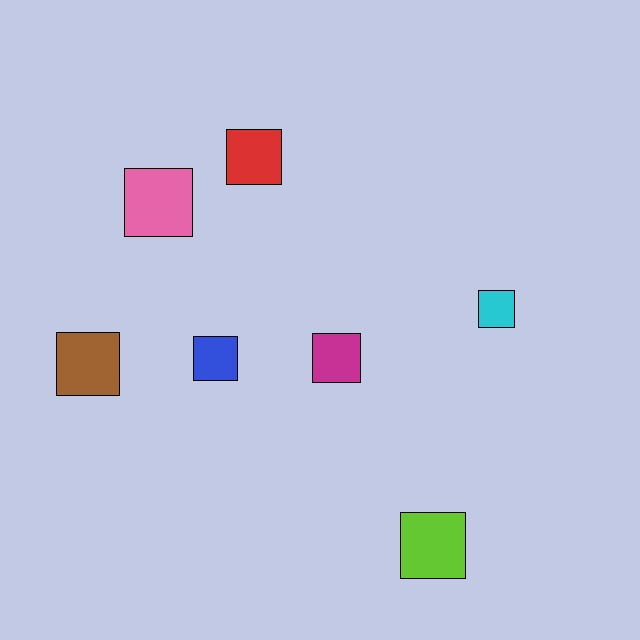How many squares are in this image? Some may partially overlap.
There are 7 squares.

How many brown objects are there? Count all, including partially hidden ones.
There is 1 brown object.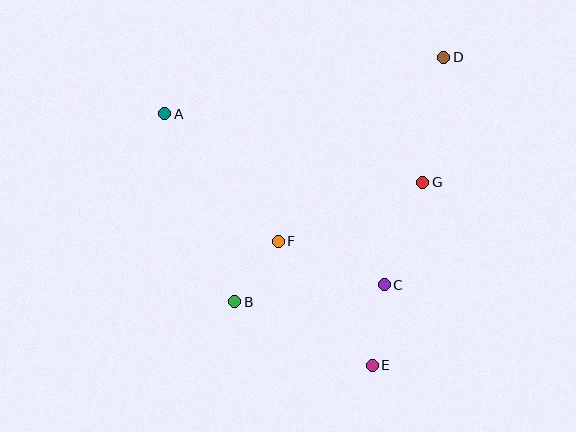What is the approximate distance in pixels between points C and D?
The distance between C and D is approximately 235 pixels.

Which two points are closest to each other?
Points B and F are closest to each other.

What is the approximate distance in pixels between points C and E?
The distance between C and E is approximately 82 pixels.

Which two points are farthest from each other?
Points A and E are farthest from each other.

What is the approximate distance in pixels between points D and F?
The distance between D and F is approximately 248 pixels.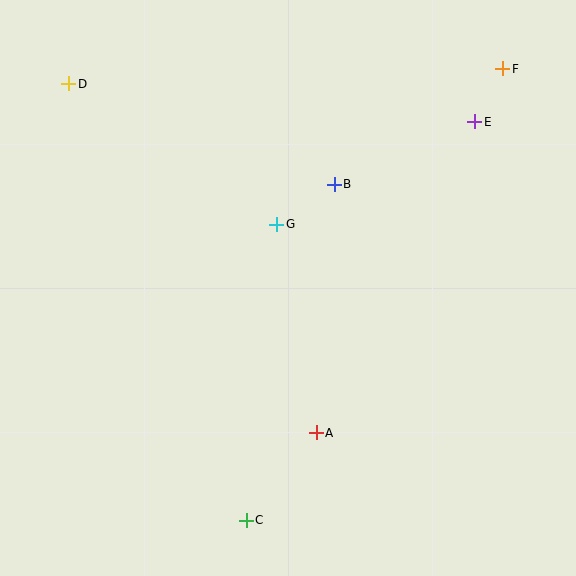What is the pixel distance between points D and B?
The distance between D and B is 284 pixels.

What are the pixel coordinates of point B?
Point B is at (334, 184).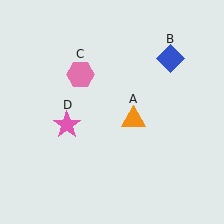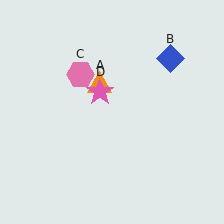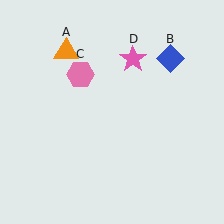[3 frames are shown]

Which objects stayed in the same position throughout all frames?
Blue diamond (object B) and pink hexagon (object C) remained stationary.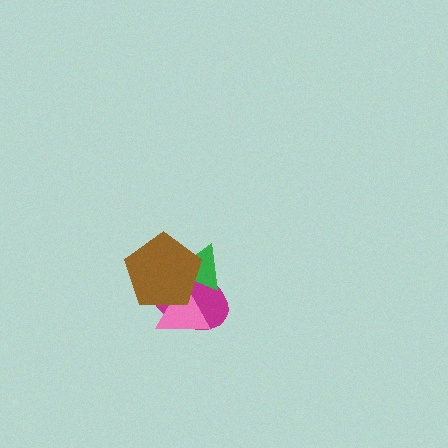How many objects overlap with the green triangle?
3 objects overlap with the green triangle.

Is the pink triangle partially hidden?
Yes, it is partially covered by another shape.